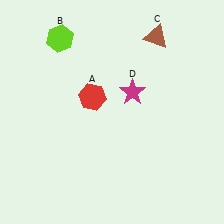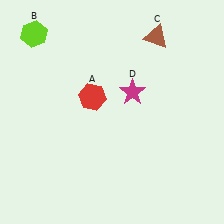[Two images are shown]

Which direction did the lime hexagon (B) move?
The lime hexagon (B) moved left.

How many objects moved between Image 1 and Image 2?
1 object moved between the two images.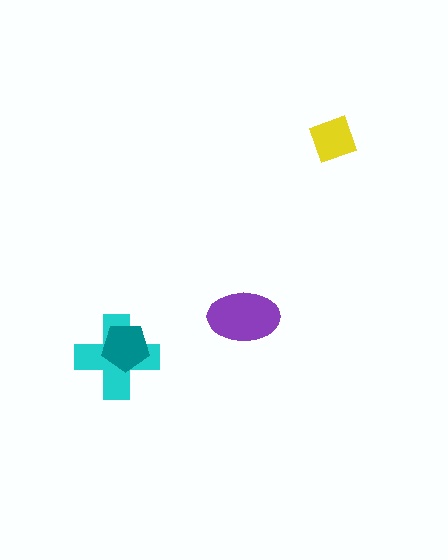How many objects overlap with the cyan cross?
1 object overlaps with the cyan cross.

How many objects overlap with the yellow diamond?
0 objects overlap with the yellow diamond.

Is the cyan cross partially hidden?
Yes, it is partially covered by another shape.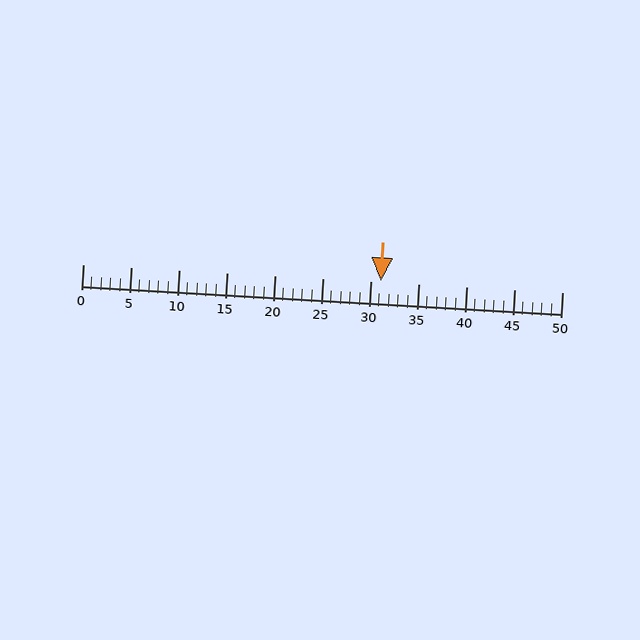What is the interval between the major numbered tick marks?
The major tick marks are spaced 5 units apart.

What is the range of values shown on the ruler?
The ruler shows values from 0 to 50.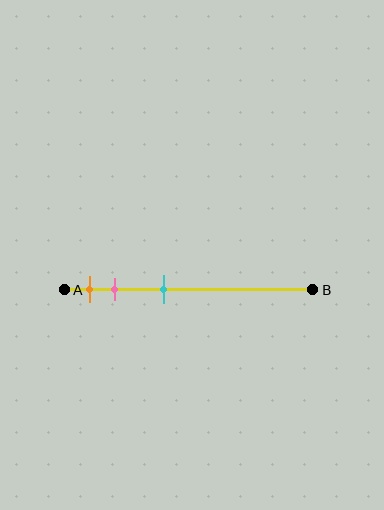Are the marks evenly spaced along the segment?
No, the marks are not evenly spaced.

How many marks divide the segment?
There are 3 marks dividing the segment.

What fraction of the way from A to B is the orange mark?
The orange mark is approximately 10% (0.1) of the way from A to B.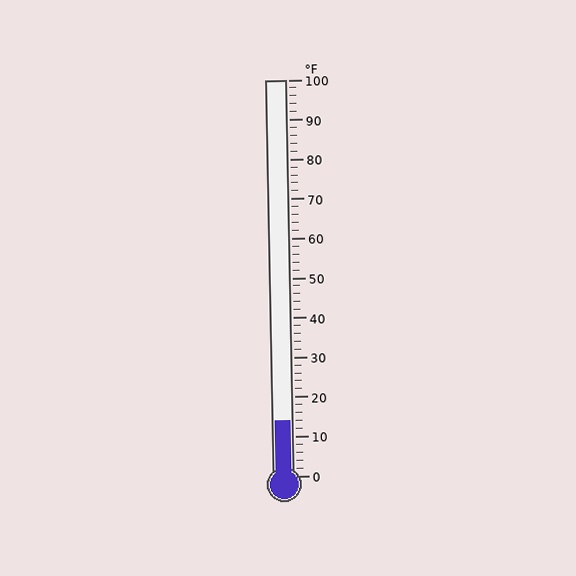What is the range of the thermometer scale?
The thermometer scale ranges from 0°F to 100°F.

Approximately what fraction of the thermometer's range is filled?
The thermometer is filled to approximately 15% of its range.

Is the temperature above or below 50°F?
The temperature is below 50°F.